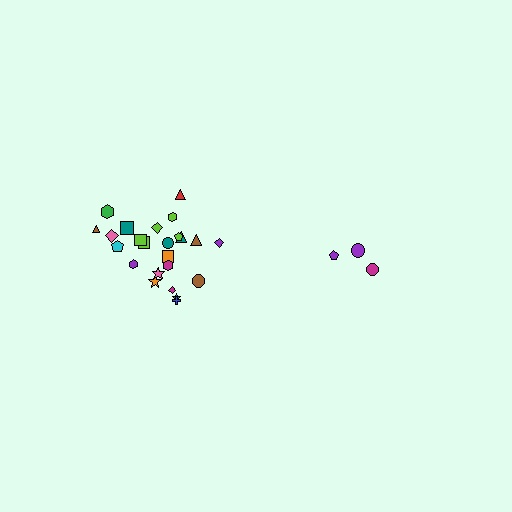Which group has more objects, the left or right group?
The left group.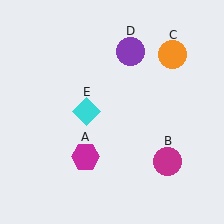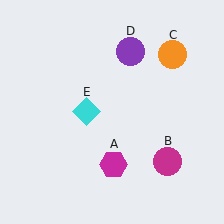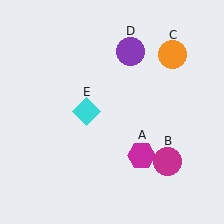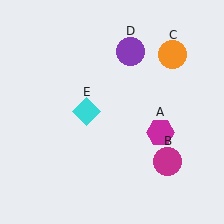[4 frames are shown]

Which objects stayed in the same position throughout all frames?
Magenta circle (object B) and orange circle (object C) and purple circle (object D) and cyan diamond (object E) remained stationary.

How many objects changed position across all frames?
1 object changed position: magenta hexagon (object A).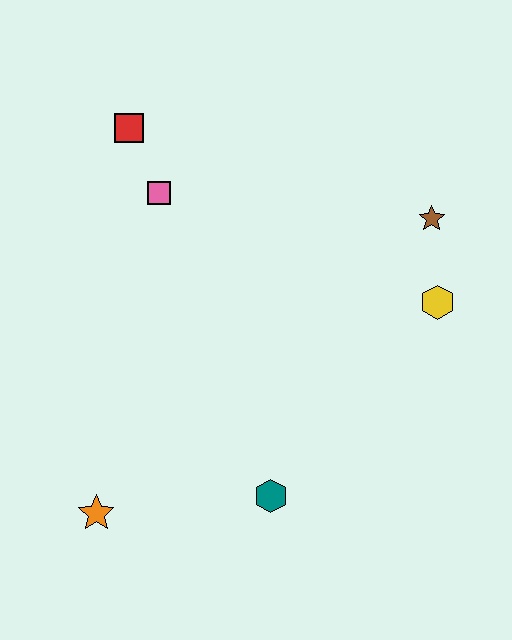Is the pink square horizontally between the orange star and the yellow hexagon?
Yes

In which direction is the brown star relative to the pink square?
The brown star is to the right of the pink square.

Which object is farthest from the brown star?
The orange star is farthest from the brown star.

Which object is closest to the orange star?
The teal hexagon is closest to the orange star.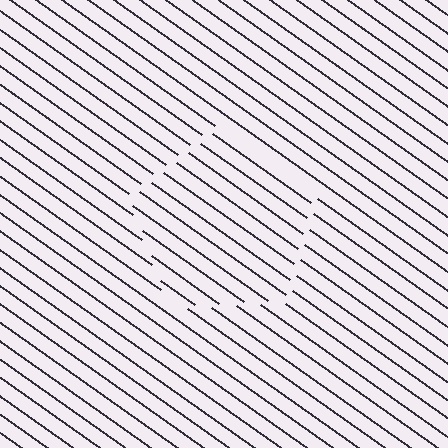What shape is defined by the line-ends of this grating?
An illusory pentagon. The interior of the shape contains the same grating, shifted by half a period — the contour is defined by the phase discontinuity where line-ends from the inner and outer gratings abut.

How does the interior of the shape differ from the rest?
The interior of the shape contains the same grating, shifted by half a period — the contour is defined by the phase discontinuity where line-ends from the inner and outer gratings abut.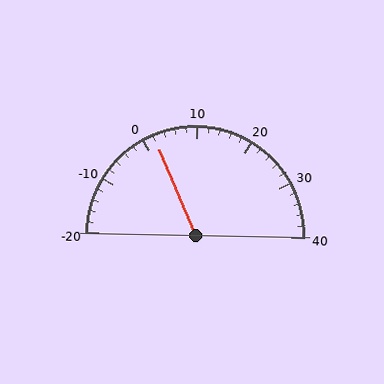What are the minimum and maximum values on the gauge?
The gauge ranges from -20 to 40.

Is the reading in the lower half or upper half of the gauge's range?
The reading is in the lower half of the range (-20 to 40).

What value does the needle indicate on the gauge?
The needle indicates approximately 2.